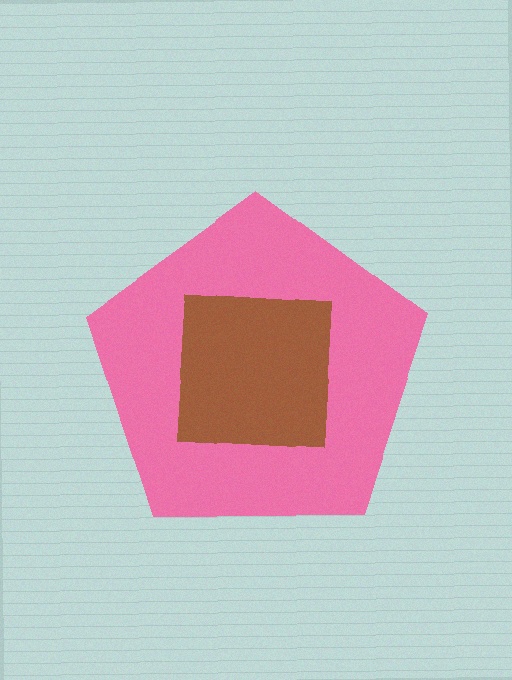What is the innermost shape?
The brown square.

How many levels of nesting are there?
2.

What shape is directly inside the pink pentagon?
The brown square.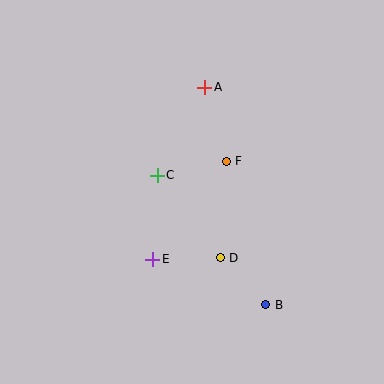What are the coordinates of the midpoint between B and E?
The midpoint between B and E is at (209, 282).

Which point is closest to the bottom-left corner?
Point E is closest to the bottom-left corner.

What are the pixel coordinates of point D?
Point D is at (220, 258).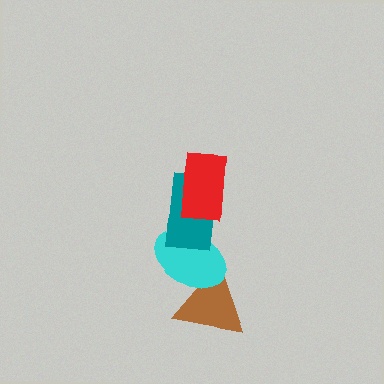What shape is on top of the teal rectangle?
The red rectangle is on top of the teal rectangle.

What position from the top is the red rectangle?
The red rectangle is 1st from the top.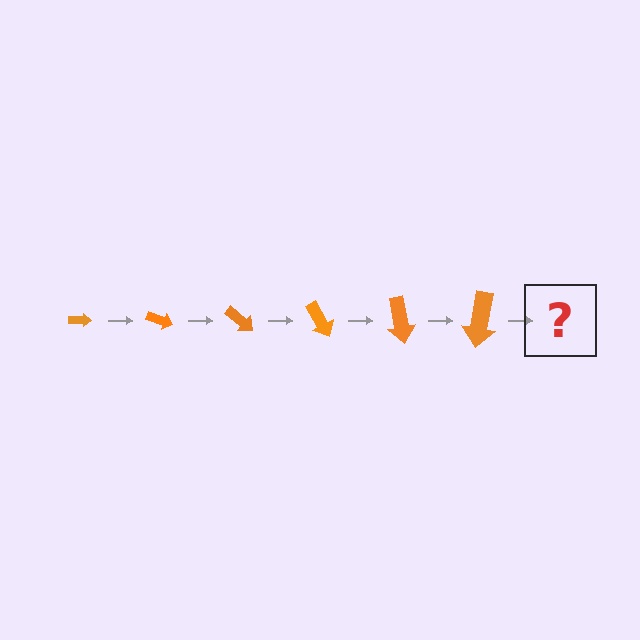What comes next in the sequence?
The next element should be an arrow, larger than the previous one and rotated 120 degrees from the start.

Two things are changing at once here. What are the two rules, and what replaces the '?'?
The two rules are that the arrow grows larger each step and it rotates 20 degrees each step. The '?' should be an arrow, larger than the previous one and rotated 120 degrees from the start.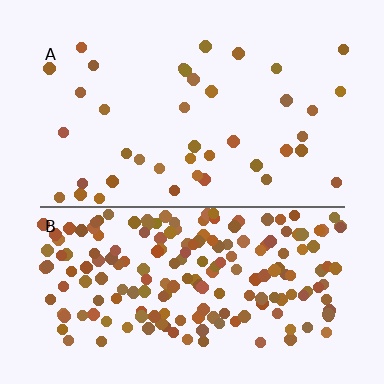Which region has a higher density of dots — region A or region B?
B (the bottom).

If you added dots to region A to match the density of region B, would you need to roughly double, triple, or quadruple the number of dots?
Approximately quadruple.